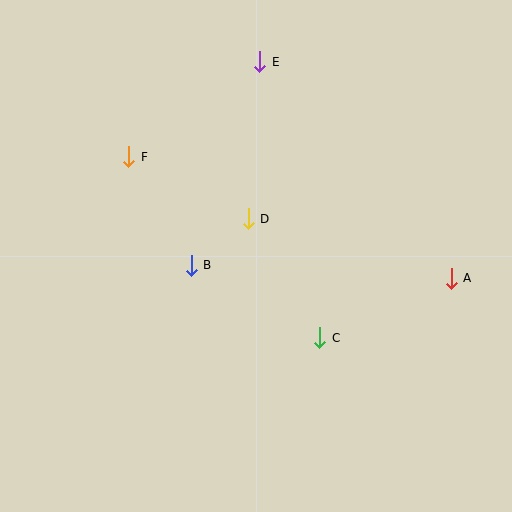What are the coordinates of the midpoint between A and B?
The midpoint between A and B is at (321, 272).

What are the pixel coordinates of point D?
Point D is at (248, 219).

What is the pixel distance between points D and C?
The distance between D and C is 139 pixels.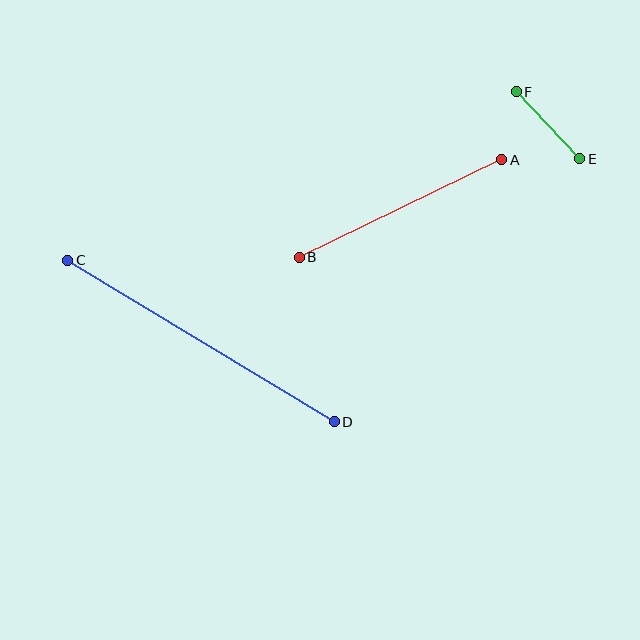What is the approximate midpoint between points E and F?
The midpoint is at approximately (548, 125) pixels.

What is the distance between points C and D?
The distance is approximately 312 pixels.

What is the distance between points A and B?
The distance is approximately 225 pixels.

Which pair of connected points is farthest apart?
Points C and D are farthest apart.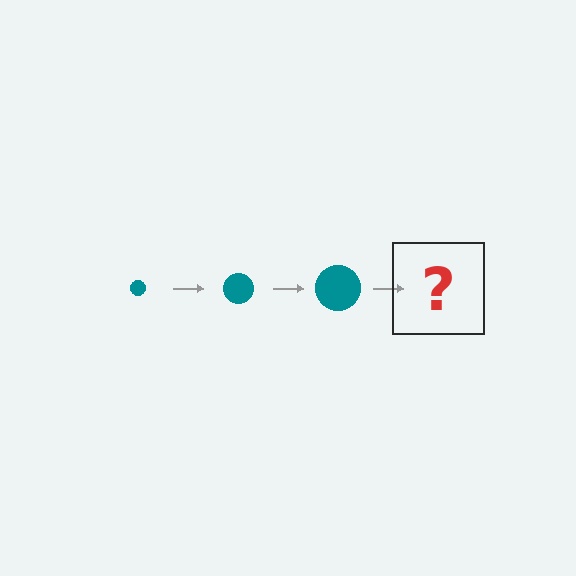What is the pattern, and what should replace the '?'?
The pattern is that the circle gets progressively larger each step. The '?' should be a teal circle, larger than the previous one.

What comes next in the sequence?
The next element should be a teal circle, larger than the previous one.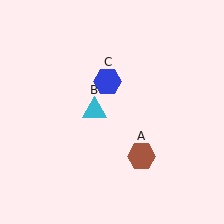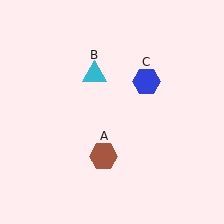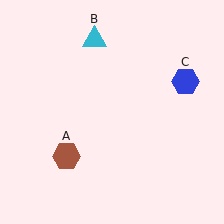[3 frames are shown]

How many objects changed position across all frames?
3 objects changed position: brown hexagon (object A), cyan triangle (object B), blue hexagon (object C).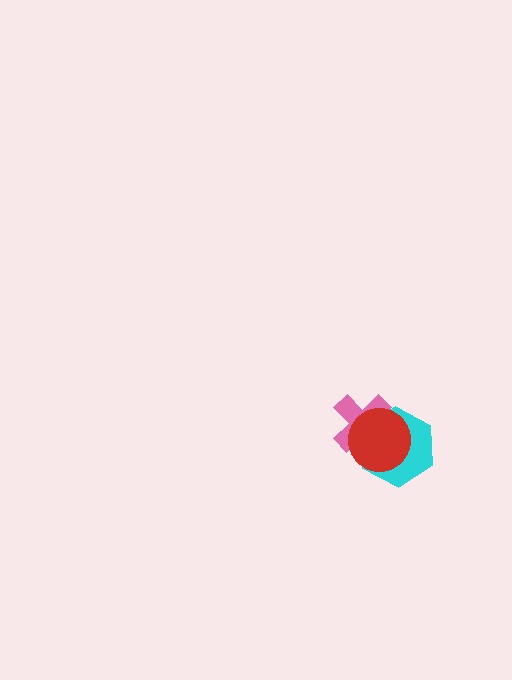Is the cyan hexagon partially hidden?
Yes, it is partially covered by another shape.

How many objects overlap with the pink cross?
2 objects overlap with the pink cross.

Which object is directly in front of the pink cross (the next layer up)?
The cyan hexagon is directly in front of the pink cross.